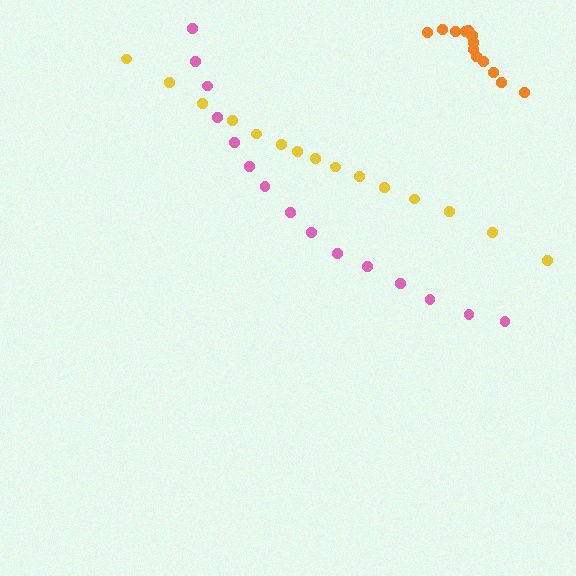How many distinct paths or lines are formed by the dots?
There are 3 distinct paths.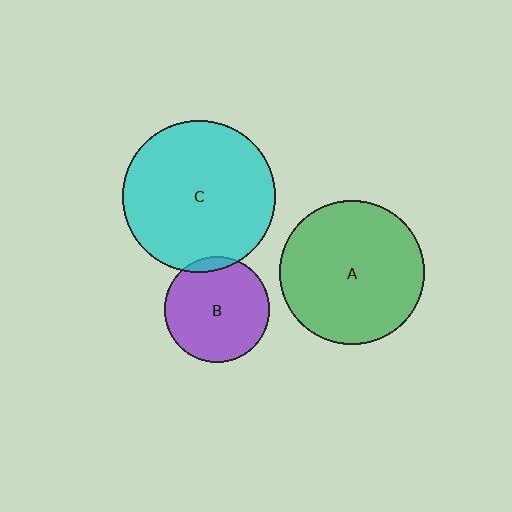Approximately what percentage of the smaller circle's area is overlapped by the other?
Approximately 5%.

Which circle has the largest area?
Circle C (cyan).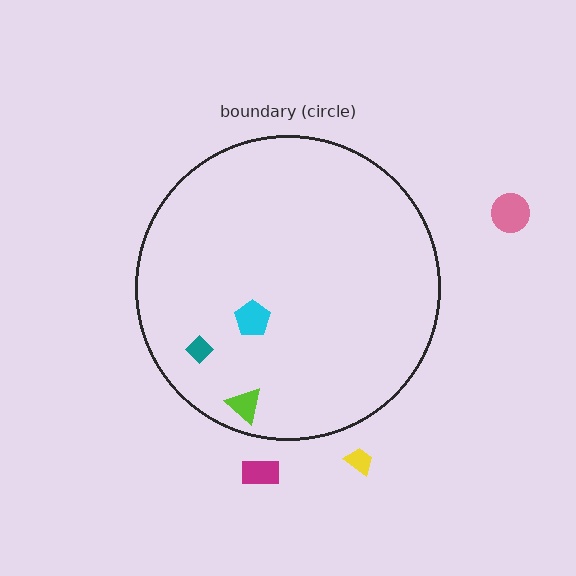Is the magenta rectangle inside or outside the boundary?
Outside.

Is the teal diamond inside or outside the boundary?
Inside.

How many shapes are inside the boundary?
3 inside, 3 outside.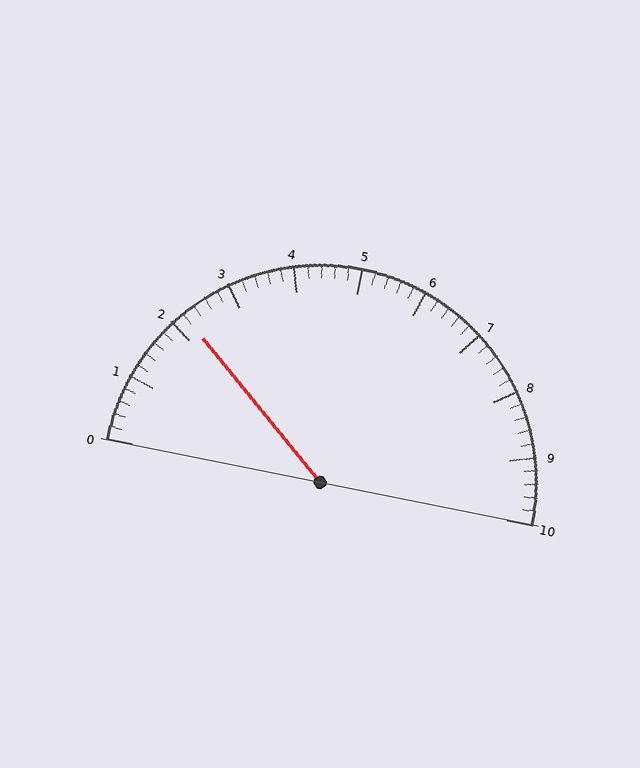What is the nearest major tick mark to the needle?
The nearest major tick mark is 2.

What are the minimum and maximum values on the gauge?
The gauge ranges from 0 to 10.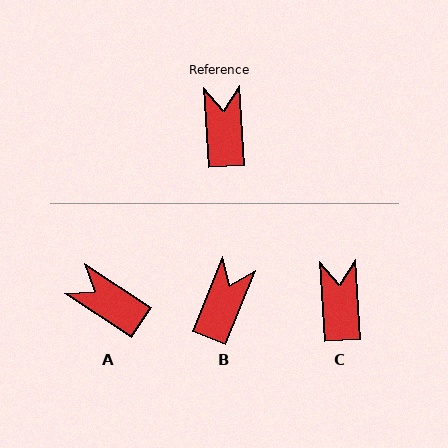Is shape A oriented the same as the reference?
No, it is off by about 53 degrees.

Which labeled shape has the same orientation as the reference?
C.